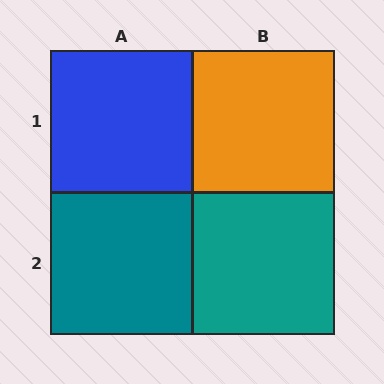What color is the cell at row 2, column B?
Teal.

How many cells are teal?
2 cells are teal.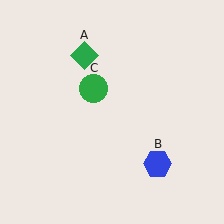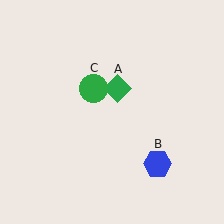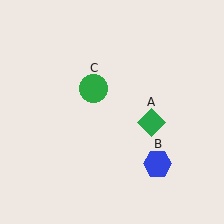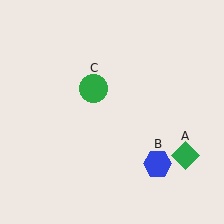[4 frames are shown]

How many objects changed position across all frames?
1 object changed position: green diamond (object A).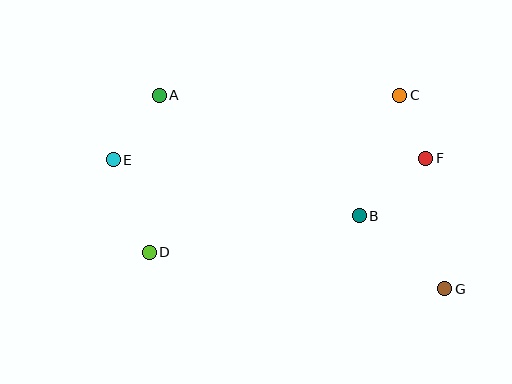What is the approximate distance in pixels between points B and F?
The distance between B and F is approximately 88 pixels.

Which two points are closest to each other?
Points C and F are closest to each other.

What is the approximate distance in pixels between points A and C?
The distance between A and C is approximately 240 pixels.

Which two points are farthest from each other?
Points E and G are farthest from each other.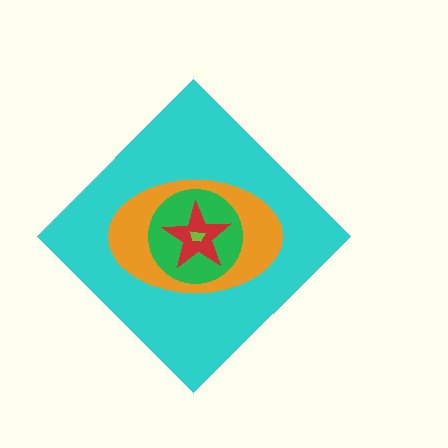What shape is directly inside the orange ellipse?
The green circle.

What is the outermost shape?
The cyan diamond.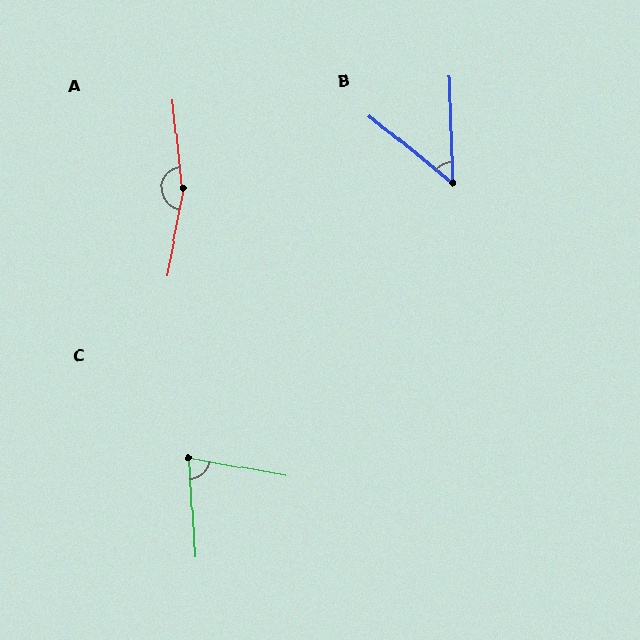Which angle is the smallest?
B, at approximately 50 degrees.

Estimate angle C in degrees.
Approximately 76 degrees.